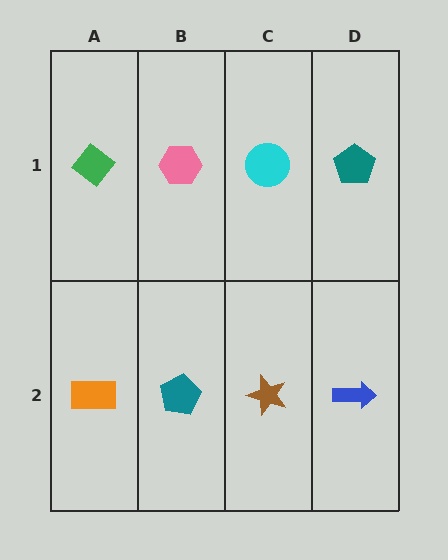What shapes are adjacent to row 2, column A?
A green diamond (row 1, column A), a teal pentagon (row 2, column B).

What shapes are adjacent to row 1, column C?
A brown star (row 2, column C), a pink hexagon (row 1, column B), a teal pentagon (row 1, column D).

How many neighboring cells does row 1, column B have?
3.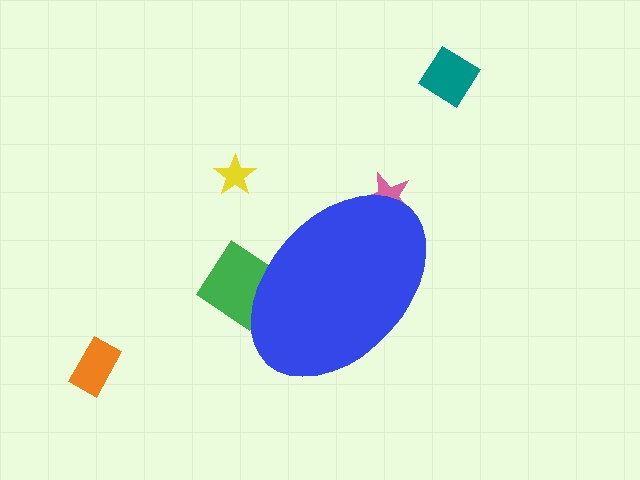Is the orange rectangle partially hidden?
No, the orange rectangle is fully visible.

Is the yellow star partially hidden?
No, the yellow star is fully visible.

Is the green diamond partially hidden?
Yes, the green diamond is partially hidden behind the blue ellipse.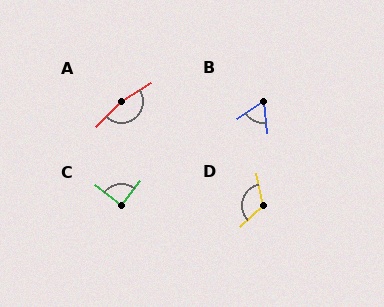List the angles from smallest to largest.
B (64°), C (91°), D (122°), A (166°).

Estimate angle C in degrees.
Approximately 91 degrees.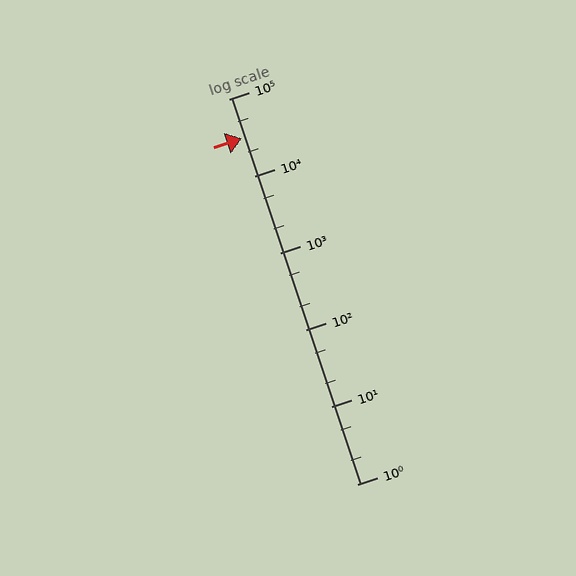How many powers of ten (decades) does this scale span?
The scale spans 5 decades, from 1 to 100000.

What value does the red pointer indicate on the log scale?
The pointer indicates approximately 31000.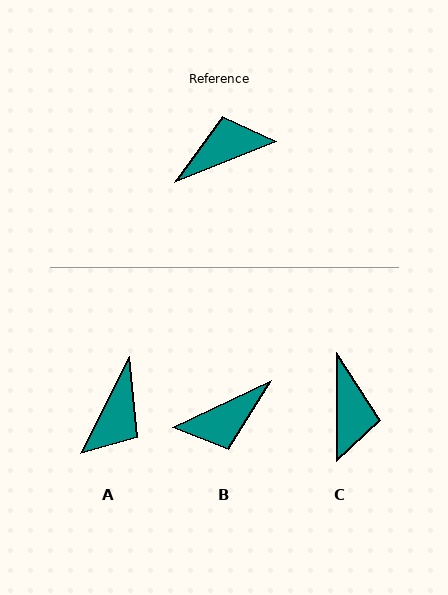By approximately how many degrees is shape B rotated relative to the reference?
Approximately 176 degrees clockwise.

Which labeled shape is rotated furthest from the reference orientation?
B, about 176 degrees away.